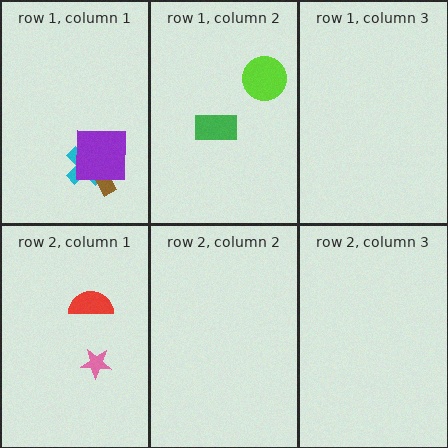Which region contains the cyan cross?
The row 1, column 1 region.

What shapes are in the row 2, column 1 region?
The red semicircle, the pink star.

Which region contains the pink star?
The row 2, column 1 region.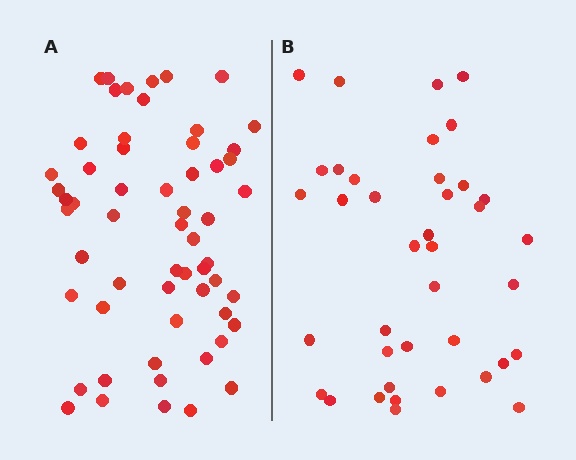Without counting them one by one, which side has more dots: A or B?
Region A (the left region) has more dots.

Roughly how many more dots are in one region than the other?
Region A has approximately 20 more dots than region B.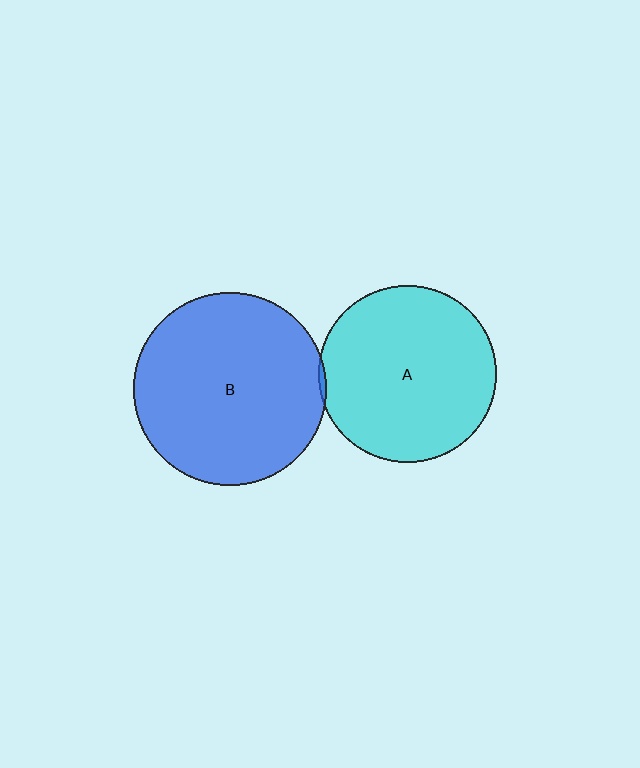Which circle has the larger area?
Circle B (blue).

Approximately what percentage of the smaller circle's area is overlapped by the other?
Approximately 5%.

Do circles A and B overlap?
Yes.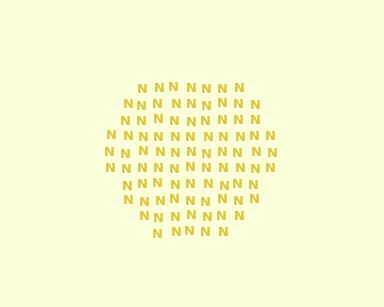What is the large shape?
The large shape is a hexagon.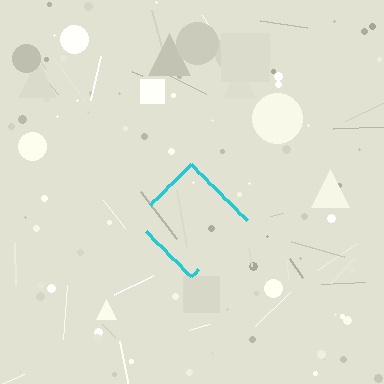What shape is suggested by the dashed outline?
The dashed outline suggests a diamond.